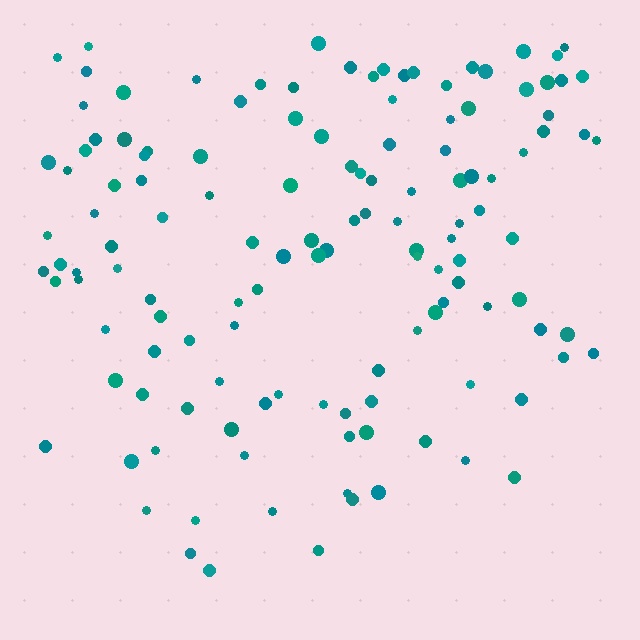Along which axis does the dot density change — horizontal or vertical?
Vertical.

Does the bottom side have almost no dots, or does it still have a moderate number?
Still a moderate number, just noticeably fewer than the top.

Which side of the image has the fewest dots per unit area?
The bottom.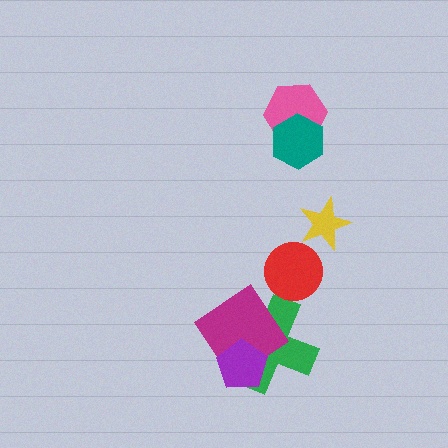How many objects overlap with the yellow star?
0 objects overlap with the yellow star.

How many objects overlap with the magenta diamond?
2 objects overlap with the magenta diamond.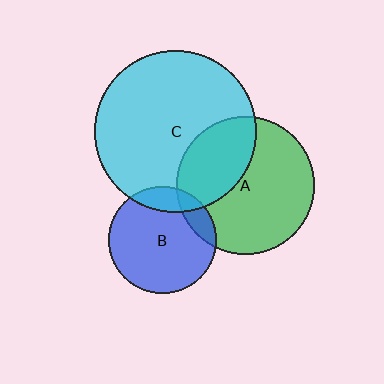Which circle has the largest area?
Circle C (cyan).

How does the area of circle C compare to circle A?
Approximately 1.4 times.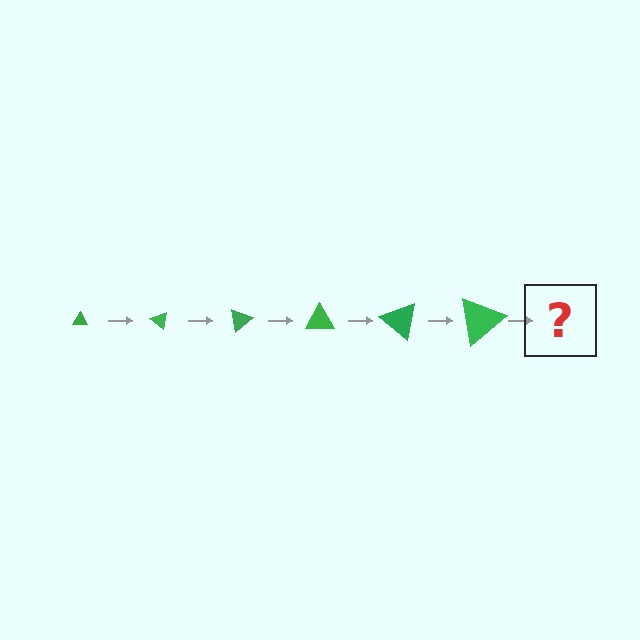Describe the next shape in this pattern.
It should be a triangle, larger than the previous one and rotated 240 degrees from the start.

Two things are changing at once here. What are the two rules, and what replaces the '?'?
The two rules are that the triangle grows larger each step and it rotates 40 degrees each step. The '?' should be a triangle, larger than the previous one and rotated 240 degrees from the start.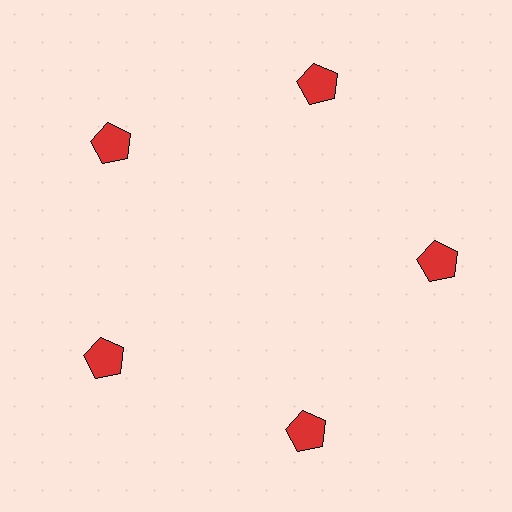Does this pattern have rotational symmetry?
Yes, this pattern has 5-fold rotational symmetry. It looks the same after rotating 72 degrees around the center.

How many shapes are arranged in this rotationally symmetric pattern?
There are 5 shapes, arranged in 5 groups of 1.